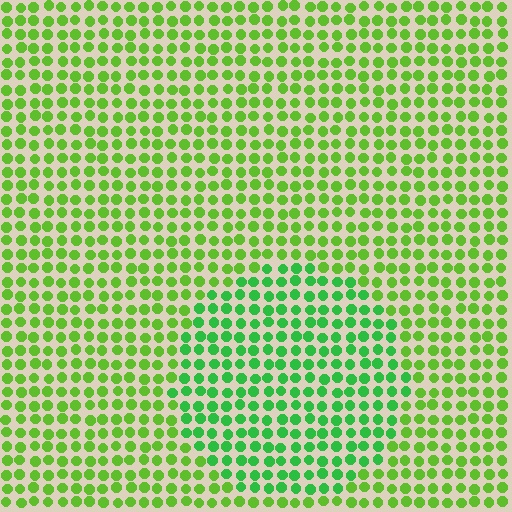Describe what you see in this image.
The image is filled with small lime elements in a uniform arrangement. A circle-shaped region is visible where the elements are tinted to a slightly different hue, forming a subtle color boundary.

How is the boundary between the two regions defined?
The boundary is defined purely by a slight shift in hue (about 29 degrees). Spacing, size, and orientation are identical on both sides.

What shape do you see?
I see a circle.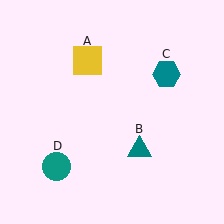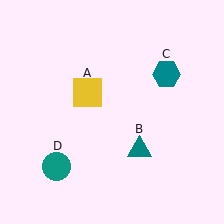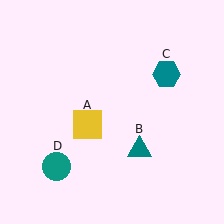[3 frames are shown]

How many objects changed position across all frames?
1 object changed position: yellow square (object A).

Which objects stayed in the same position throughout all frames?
Teal triangle (object B) and teal hexagon (object C) and teal circle (object D) remained stationary.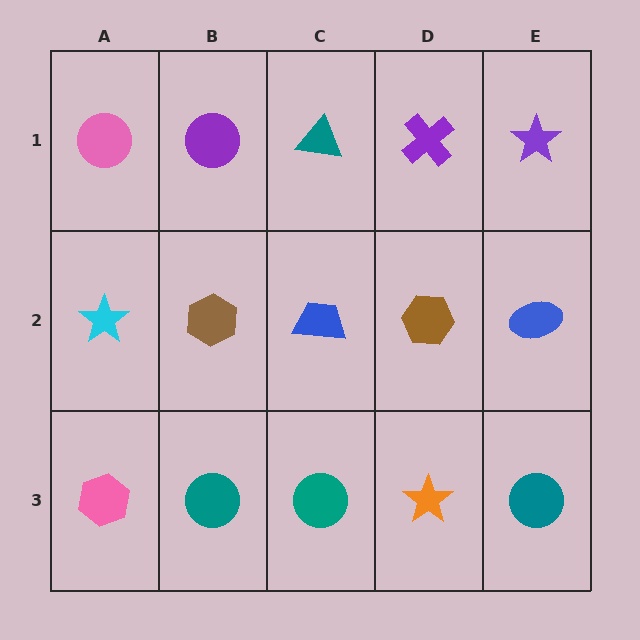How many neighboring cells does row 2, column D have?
4.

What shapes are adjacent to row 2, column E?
A purple star (row 1, column E), a teal circle (row 3, column E), a brown hexagon (row 2, column D).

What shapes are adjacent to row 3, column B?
A brown hexagon (row 2, column B), a pink hexagon (row 3, column A), a teal circle (row 3, column C).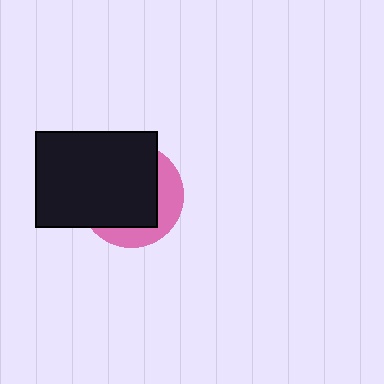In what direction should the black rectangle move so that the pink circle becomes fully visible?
The black rectangle should move toward the upper-left. That is the shortest direction to clear the overlap and leave the pink circle fully visible.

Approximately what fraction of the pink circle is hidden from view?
Roughly 68% of the pink circle is hidden behind the black rectangle.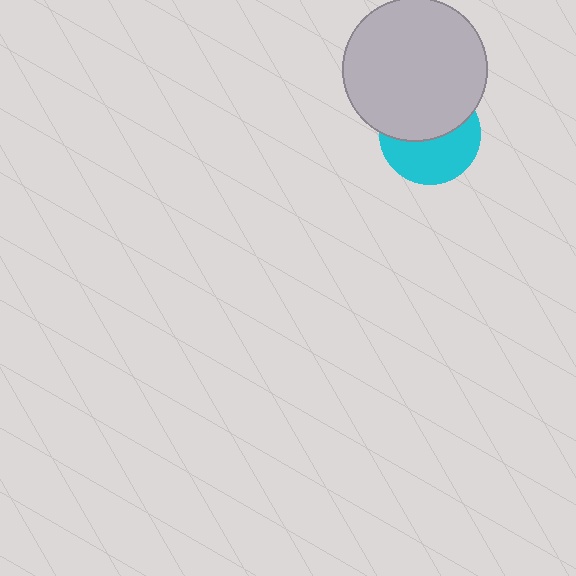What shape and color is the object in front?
The object in front is a light gray circle.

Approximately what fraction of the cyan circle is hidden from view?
Roughly 50% of the cyan circle is hidden behind the light gray circle.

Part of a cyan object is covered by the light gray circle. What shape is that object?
It is a circle.